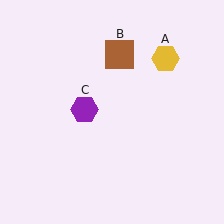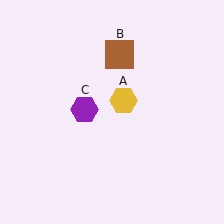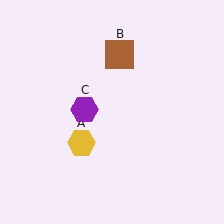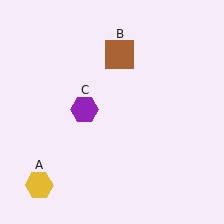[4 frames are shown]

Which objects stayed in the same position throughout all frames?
Brown square (object B) and purple hexagon (object C) remained stationary.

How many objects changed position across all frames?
1 object changed position: yellow hexagon (object A).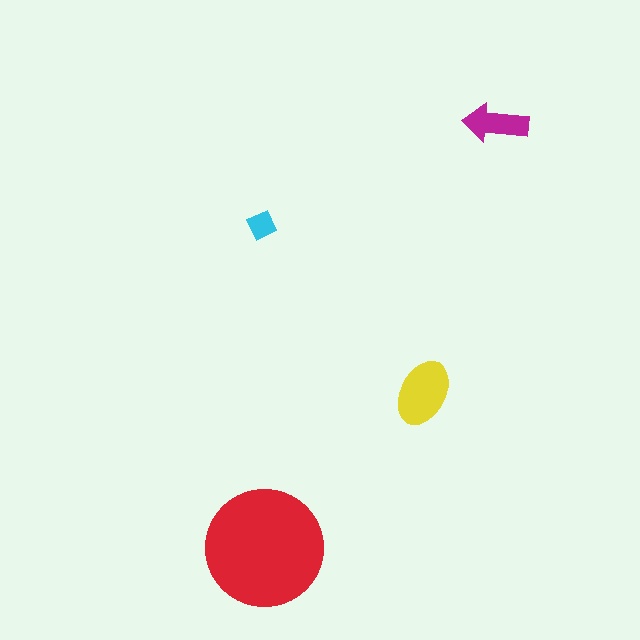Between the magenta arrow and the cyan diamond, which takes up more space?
The magenta arrow.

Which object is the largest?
The red circle.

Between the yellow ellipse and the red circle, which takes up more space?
The red circle.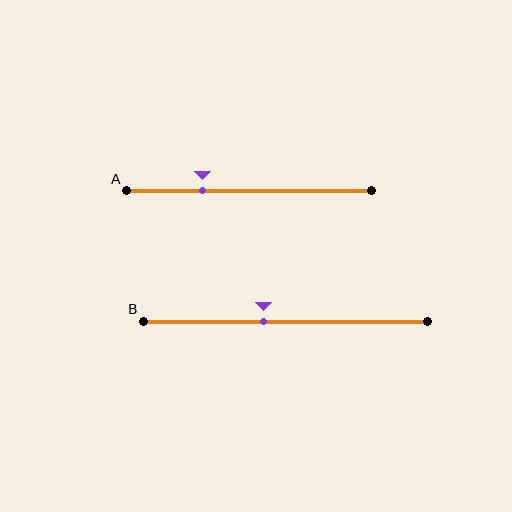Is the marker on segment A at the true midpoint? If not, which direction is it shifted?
No, the marker on segment A is shifted to the left by about 19% of the segment length.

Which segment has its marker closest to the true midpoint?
Segment B has its marker closest to the true midpoint.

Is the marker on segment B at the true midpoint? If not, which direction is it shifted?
No, the marker on segment B is shifted to the left by about 8% of the segment length.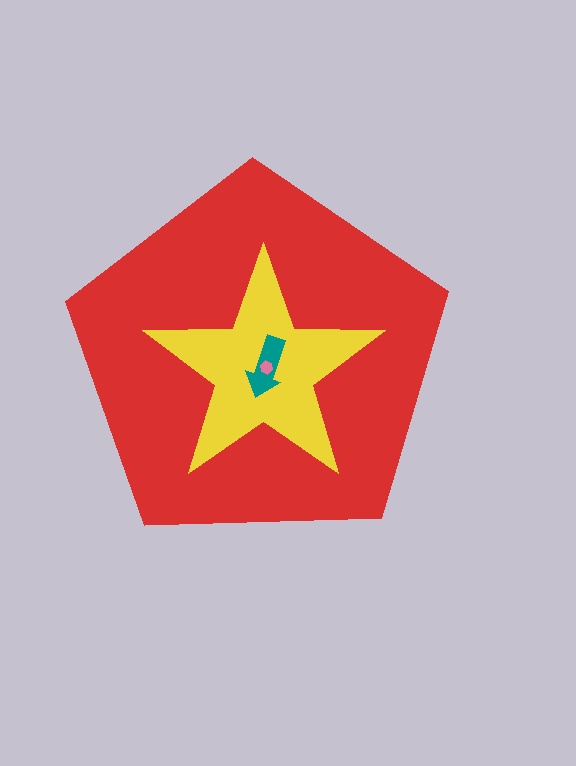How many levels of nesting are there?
4.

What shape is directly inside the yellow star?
The teal arrow.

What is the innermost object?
The pink hexagon.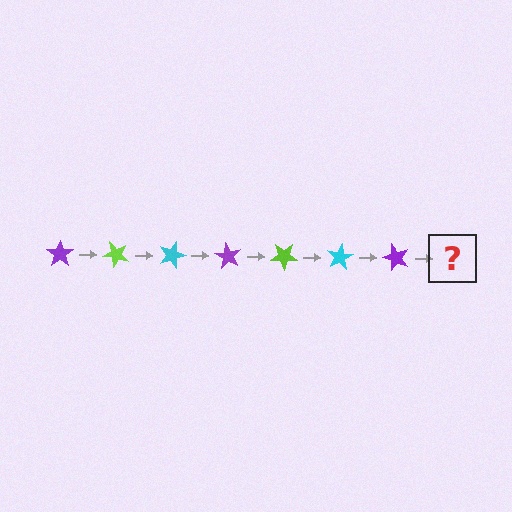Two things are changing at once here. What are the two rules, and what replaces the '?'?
The two rules are that it rotates 45 degrees each step and the color cycles through purple, lime, and cyan. The '?' should be a lime star, rotated 315 degrees from the start.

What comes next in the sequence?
The next element should be a lime star, rotated 315 degrees from the start.